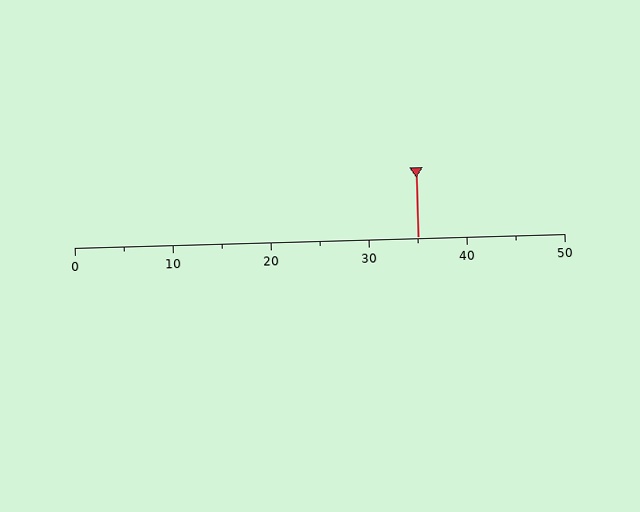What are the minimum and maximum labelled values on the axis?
The axis runs from 0 to 50.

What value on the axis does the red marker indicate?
The marker indicates approximately 35.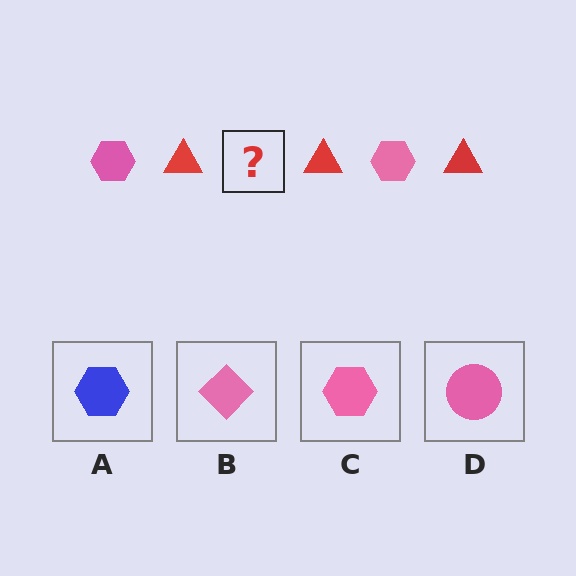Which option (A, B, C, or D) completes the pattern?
C.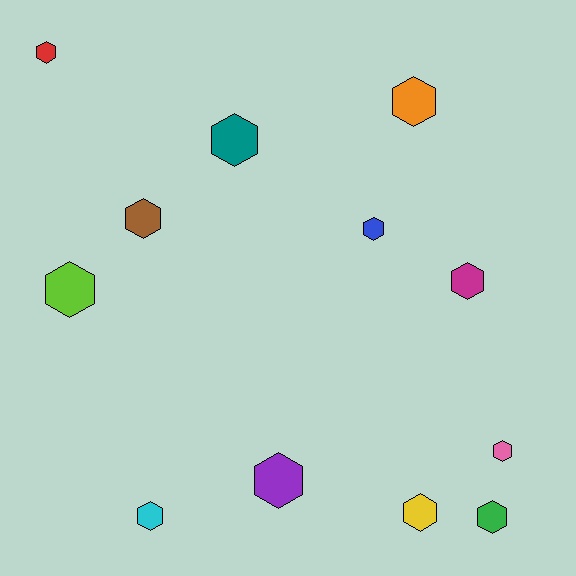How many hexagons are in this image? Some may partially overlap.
There are 12 hexagons.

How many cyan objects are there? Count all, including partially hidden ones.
There is 1 cyan object.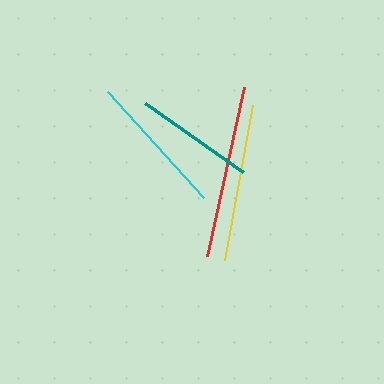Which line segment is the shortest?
The teal line is the shortest at approximately 121 pixels.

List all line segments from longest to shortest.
From longest to shortest: red, yellow, cyan, teal.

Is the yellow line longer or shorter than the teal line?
The yellow line is longer than the teal line.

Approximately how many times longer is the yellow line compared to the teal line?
The yellow line is approximately 1.3 times the length of the teal line.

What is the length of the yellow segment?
The yellow segment is approximately 158 pixels long.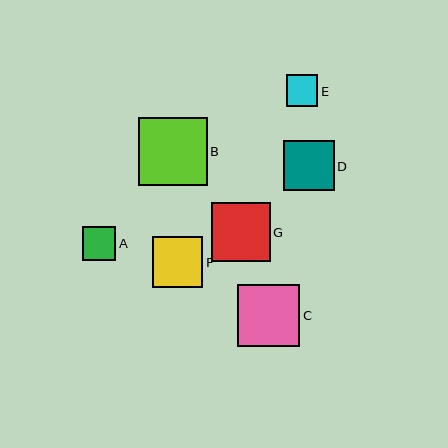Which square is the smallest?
Square E is the smallest with a size of approximately 31 pixels.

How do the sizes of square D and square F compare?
Square D and square F are approximately the same size.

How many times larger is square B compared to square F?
Square B is approximately 1.4 times the size of square F.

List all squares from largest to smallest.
From largest to smallest: B, C, G, D, F, A, E.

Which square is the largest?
Square B is the largest with a size of approximately 68 pixels.